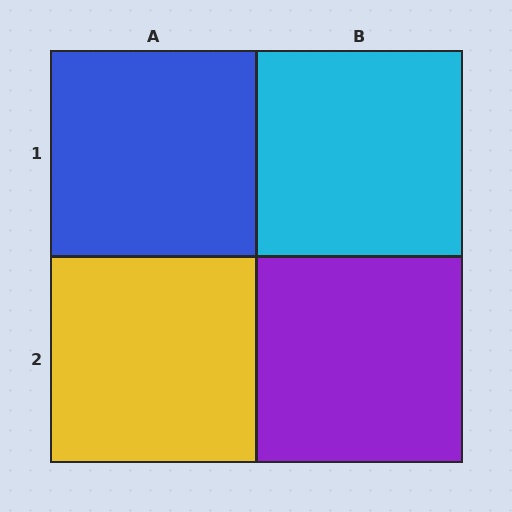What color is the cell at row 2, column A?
Yellow.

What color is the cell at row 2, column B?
Purple.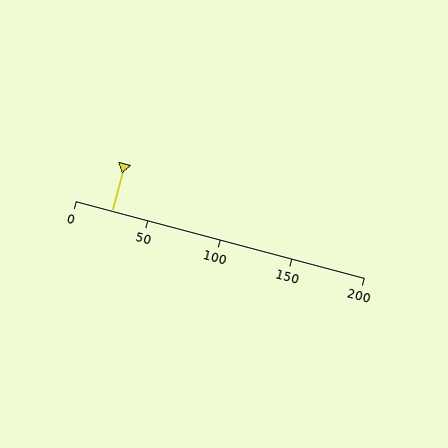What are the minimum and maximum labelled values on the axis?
The axis runs from 0 to 200.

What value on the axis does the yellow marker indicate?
The marker indicates approximately 25.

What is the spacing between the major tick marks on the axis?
The major ticks are spaced 50 apart.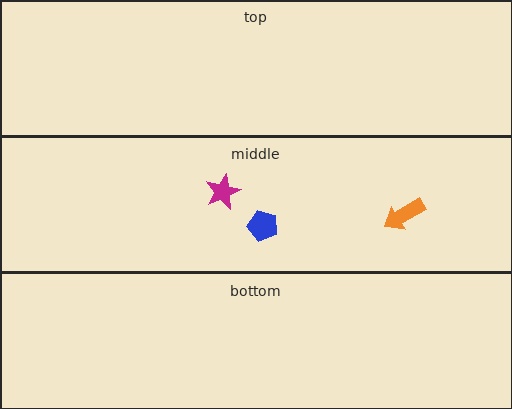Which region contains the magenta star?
The middle region.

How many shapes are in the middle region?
3.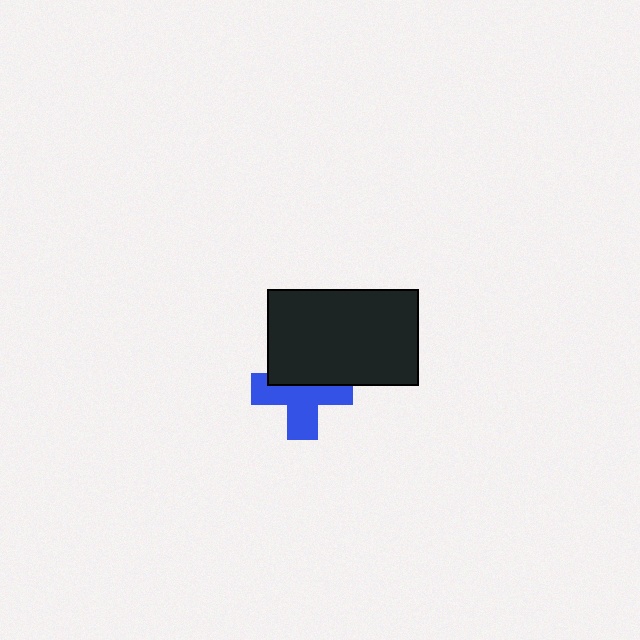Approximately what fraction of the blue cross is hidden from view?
Roughly 39% of the blue cross is hidden behind the black rectangle.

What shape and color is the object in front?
The object in front is a black rectangle.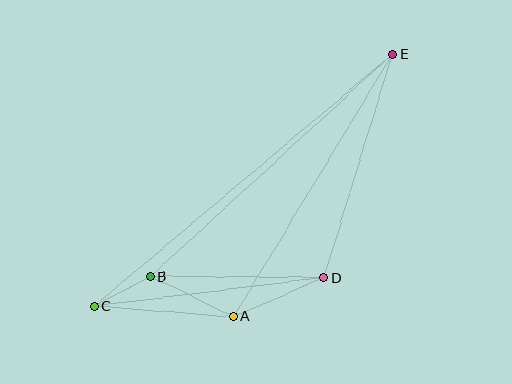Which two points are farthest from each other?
Points C and E are farthest from each other.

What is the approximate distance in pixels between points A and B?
The distance between A and B is approximately 92 pixels.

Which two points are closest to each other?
Points B and C are closest to each other.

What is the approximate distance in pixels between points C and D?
The distance between C and D is approximately 232 pixels.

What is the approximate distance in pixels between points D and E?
The distance between D and E is approximately 234 pixels.